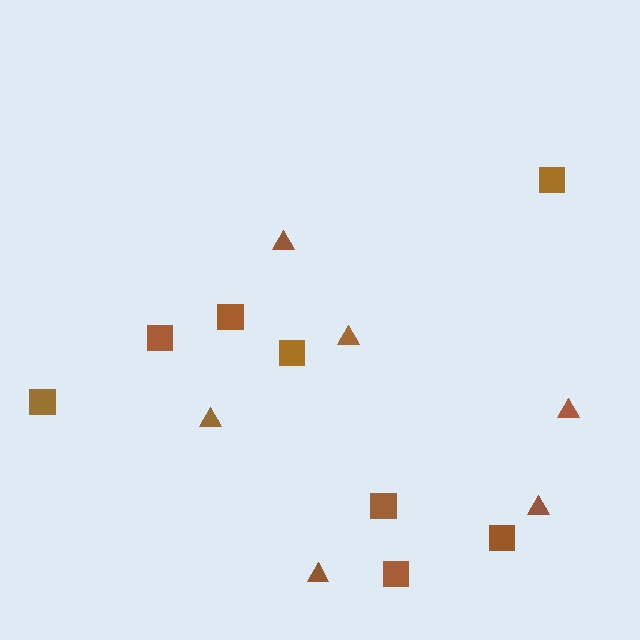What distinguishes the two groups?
There are 2 groups: one group of triangles (6) and one group of squares (8).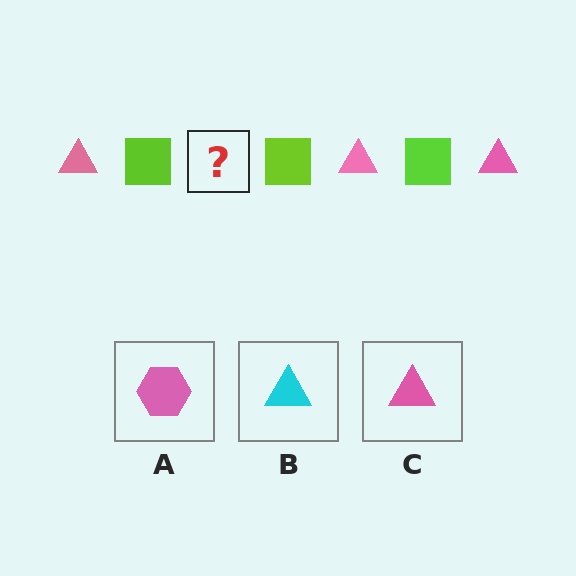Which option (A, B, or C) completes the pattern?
C.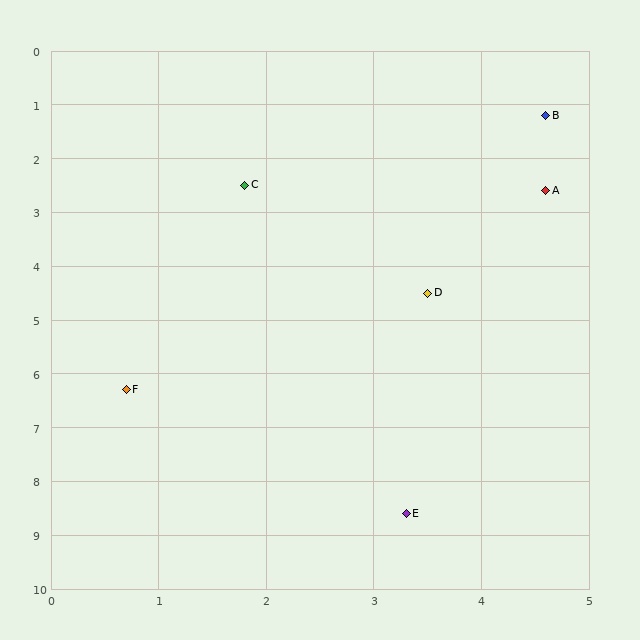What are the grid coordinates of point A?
Point A is at approximately (4.6, 2.6).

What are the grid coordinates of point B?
Point B is at approximately (4.6, 1.2).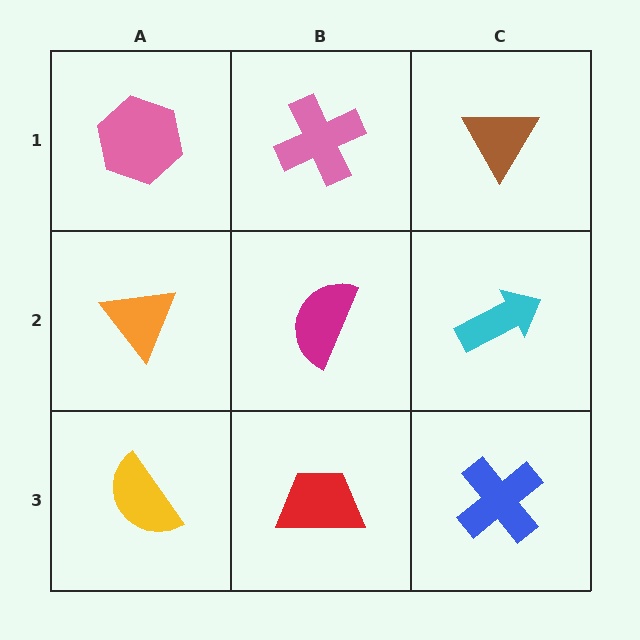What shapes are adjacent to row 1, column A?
An orange triangle (row 2, column A), a pink cross (row 1, column B).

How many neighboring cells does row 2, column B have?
4.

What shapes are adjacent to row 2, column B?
A pink cross (row 1, column B), a red trapezoid (row 3, column B), an orange triangle (row 2, column A), a cyan arrow (row 2, column C).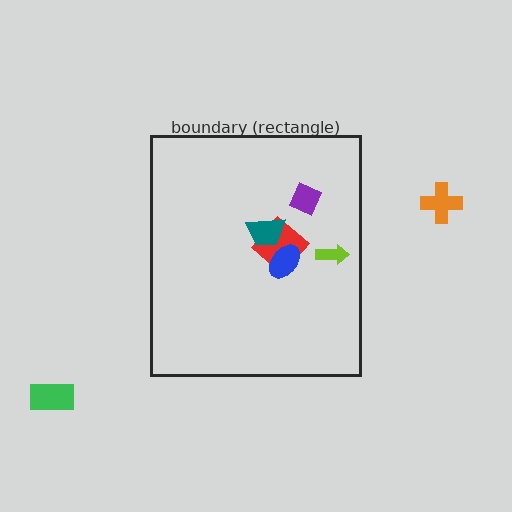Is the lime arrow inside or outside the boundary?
Inside.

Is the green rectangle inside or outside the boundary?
Outside.